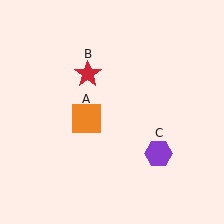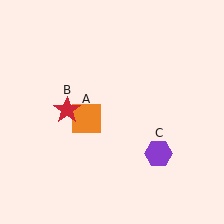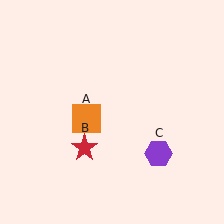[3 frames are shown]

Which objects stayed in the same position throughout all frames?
Orange square (object A) and purple hexagon (object C) remained stationary.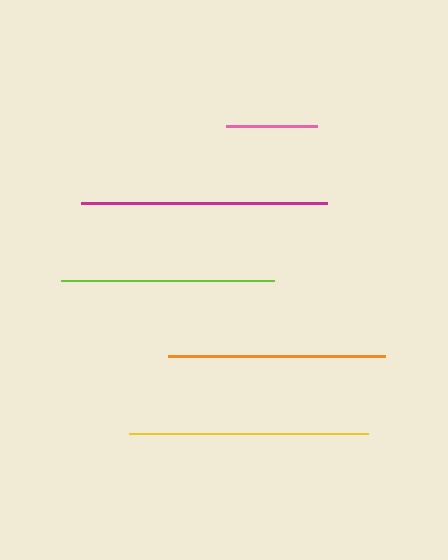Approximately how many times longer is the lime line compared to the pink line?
The lime line is approximately 2.3 times the length of the pink line.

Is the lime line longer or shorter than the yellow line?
The yellow line is longer than the lime line.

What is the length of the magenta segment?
The magenta segment is approximately 247 pixels long.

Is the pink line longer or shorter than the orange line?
The orange line is longer than the pink line.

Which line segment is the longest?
The magenta line is the longest at approximately 247 pixels.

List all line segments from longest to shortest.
From longest to shortest: magenta, yellow, orange, lime, pink.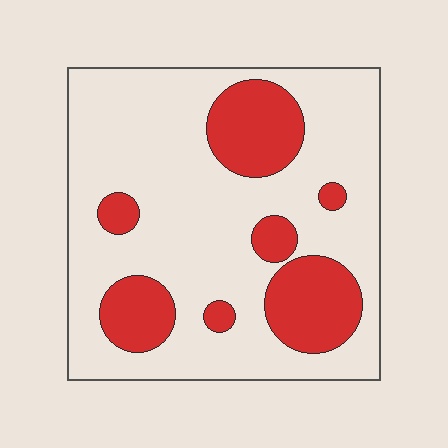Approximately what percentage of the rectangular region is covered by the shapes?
Approximately 25%.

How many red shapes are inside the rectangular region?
7.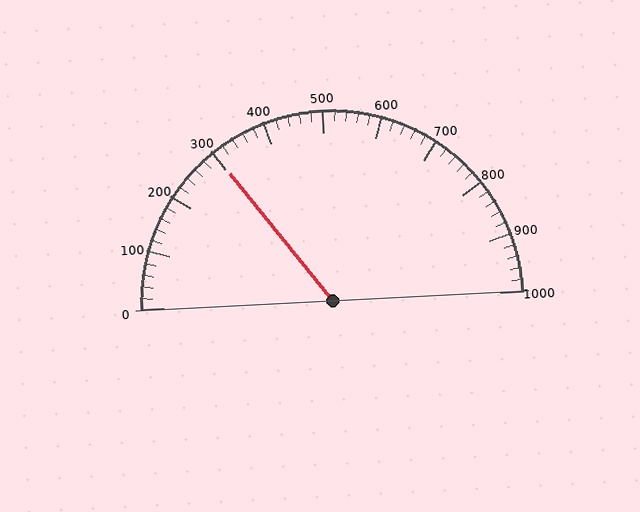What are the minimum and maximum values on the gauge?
The gauge ranges from 0 to 1000.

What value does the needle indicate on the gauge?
The needle indicates approximately 300.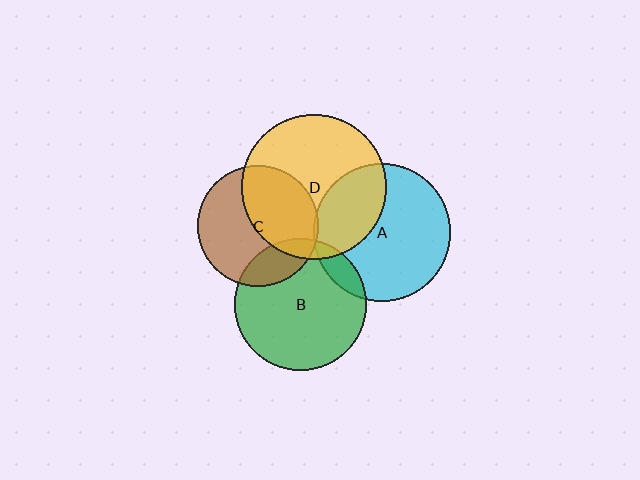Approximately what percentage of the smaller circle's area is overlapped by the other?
Approximately 30%.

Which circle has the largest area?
Circle D (yellow).